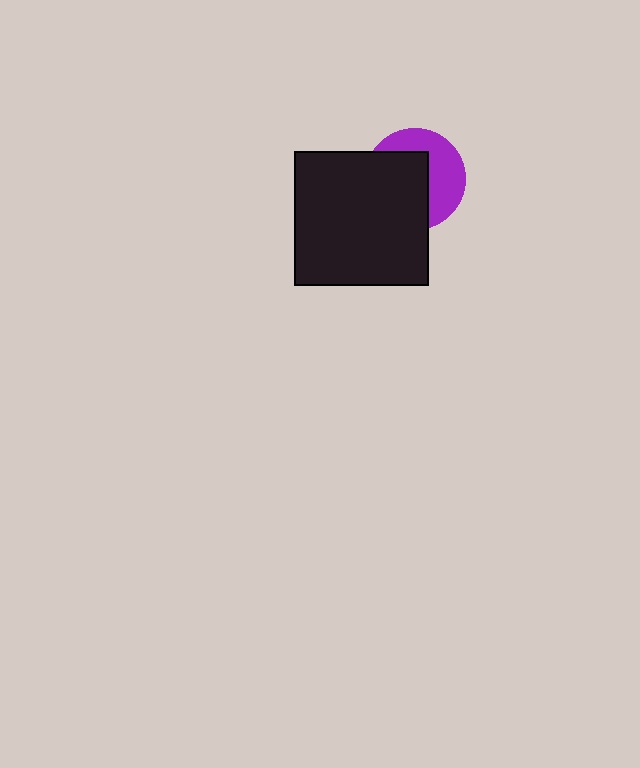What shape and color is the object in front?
The object in front is a black square.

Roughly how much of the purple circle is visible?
A small part of it is visible (roughly 45%).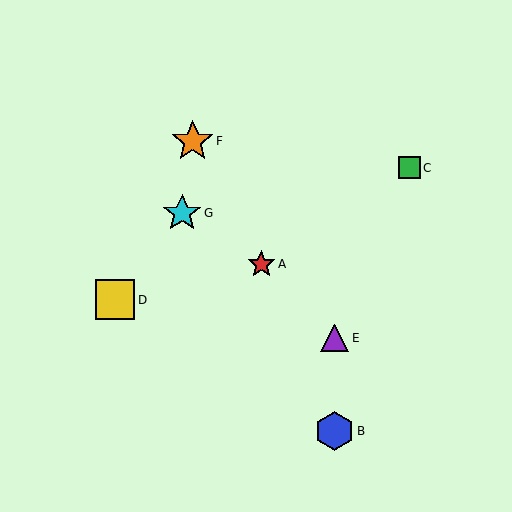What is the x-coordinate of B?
Object B is at x≈335.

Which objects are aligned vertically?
Objects B, E are aligned vertically.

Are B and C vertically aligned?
No, B is at x≈335 and C is at x≈409.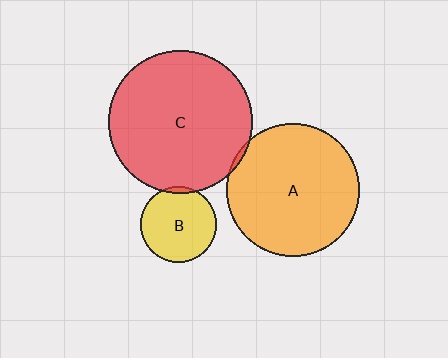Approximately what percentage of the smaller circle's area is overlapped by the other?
Approximately 5%.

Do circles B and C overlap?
Yes.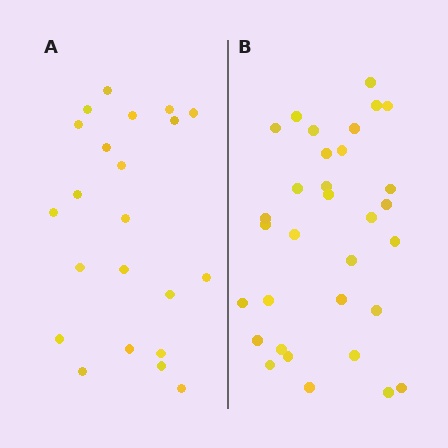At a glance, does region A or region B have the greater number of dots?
Region B (the right region) has more dots.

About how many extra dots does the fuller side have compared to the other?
Region B has roughly 10 or so more dots than region A.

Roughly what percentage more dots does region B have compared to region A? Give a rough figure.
About 45% more.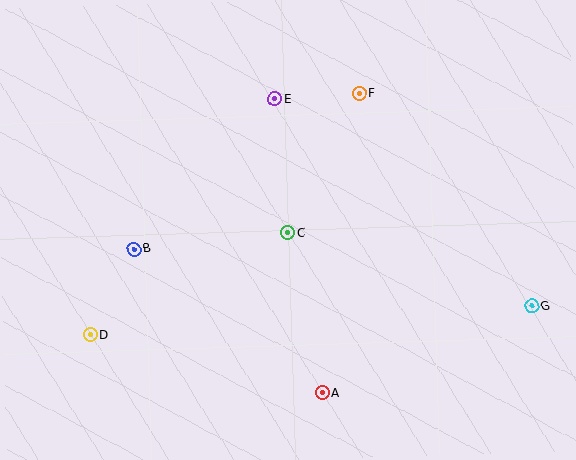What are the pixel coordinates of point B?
Point B is at (134, 249).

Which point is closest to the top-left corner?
Point B is closest to the top-left corner.